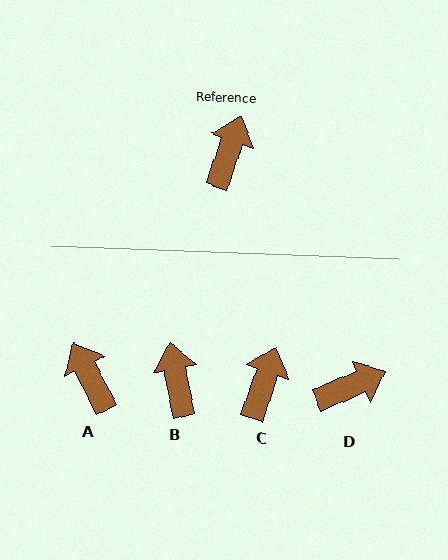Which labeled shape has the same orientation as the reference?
C.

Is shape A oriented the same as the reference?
No, it is off by about 46 degrees.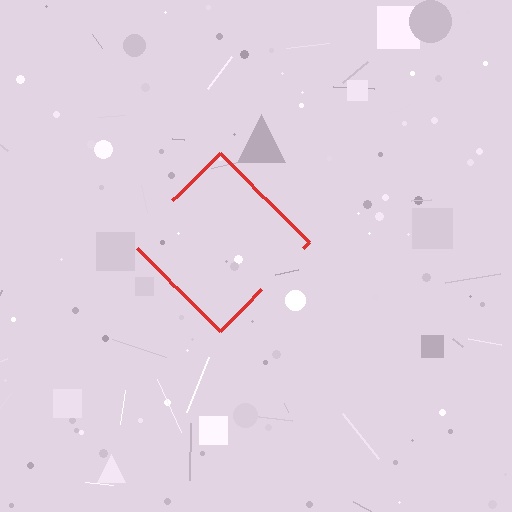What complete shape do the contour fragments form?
The contour fragments form a diamond.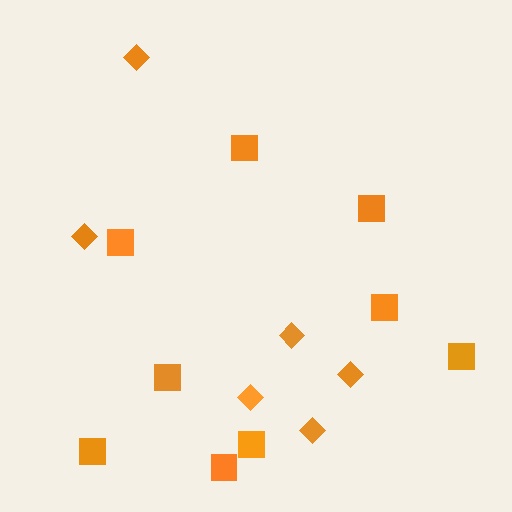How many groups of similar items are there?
There are 2 groups: one group of diamonds (6) and one group of squares (9).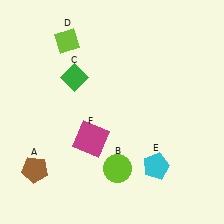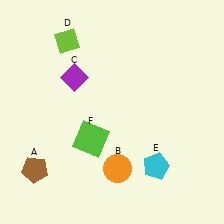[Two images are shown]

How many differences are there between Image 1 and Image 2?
There are 3 differences between the two images.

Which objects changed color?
B changed from lime to orange. C changed from green to purple. F changed from magenta to lime.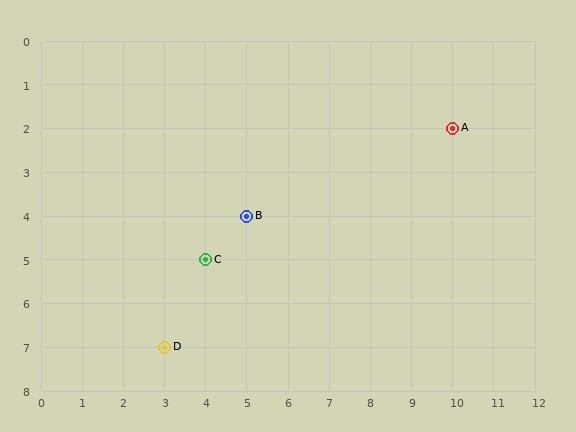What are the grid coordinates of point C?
Point C is at grid coordinates (4, 5).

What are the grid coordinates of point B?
Point B is at grid coordinates (5, 4).